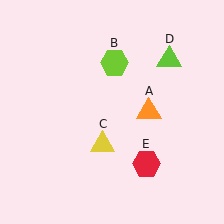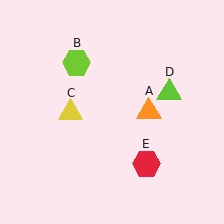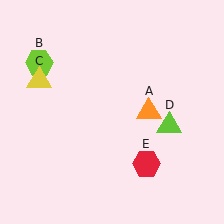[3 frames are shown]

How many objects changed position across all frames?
3 objects changed position: lime hexagon (object B), yellow triangle (object C), lime triangle (object D).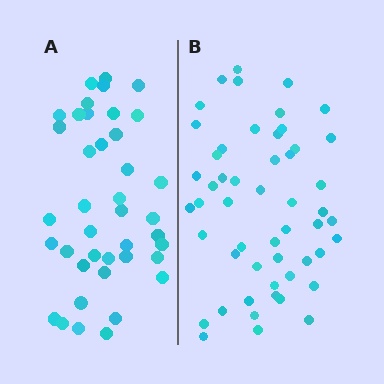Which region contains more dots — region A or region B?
Region B (the right region) has more dots.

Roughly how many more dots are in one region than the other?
Region B has roughly 12 or so more dots than region A.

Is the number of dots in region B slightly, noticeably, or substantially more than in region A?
Region B has noticeably more, but not dramatically so. The ratio is roughly 1.3 to 1.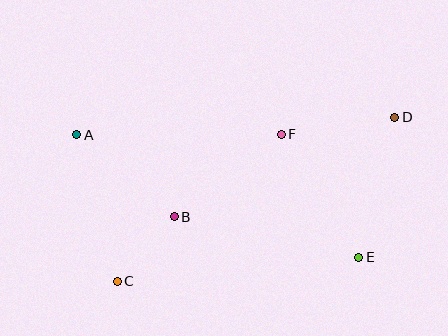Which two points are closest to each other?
Points B and C are closest to each other.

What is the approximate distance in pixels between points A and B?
The distance between A and B is approximately 127 pixels.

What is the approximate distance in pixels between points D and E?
The distance between D and E is approximately 145 pixels.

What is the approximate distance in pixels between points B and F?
The distance between B and F is approximately 135 pixels.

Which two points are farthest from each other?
Points C and D are farthest from each other.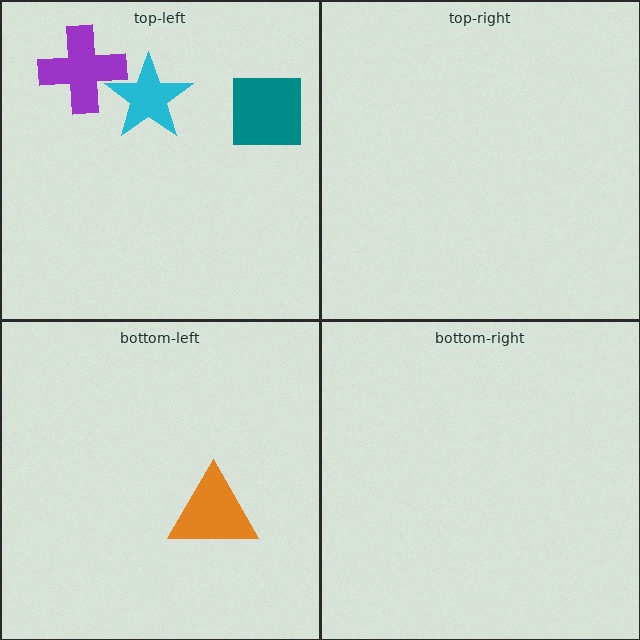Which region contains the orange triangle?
The bottom-left region.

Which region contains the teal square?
The top-left region.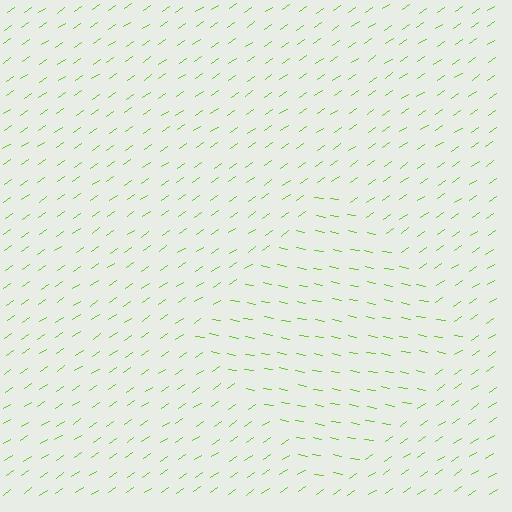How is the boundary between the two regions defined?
The boundary is defined purely by a change in line orientation (approximately 45 degrees difference). All lines are the same color and thickness.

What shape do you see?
I see a diamond.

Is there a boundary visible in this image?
Yes, there is a texture boundary formed by a change in line orientation.